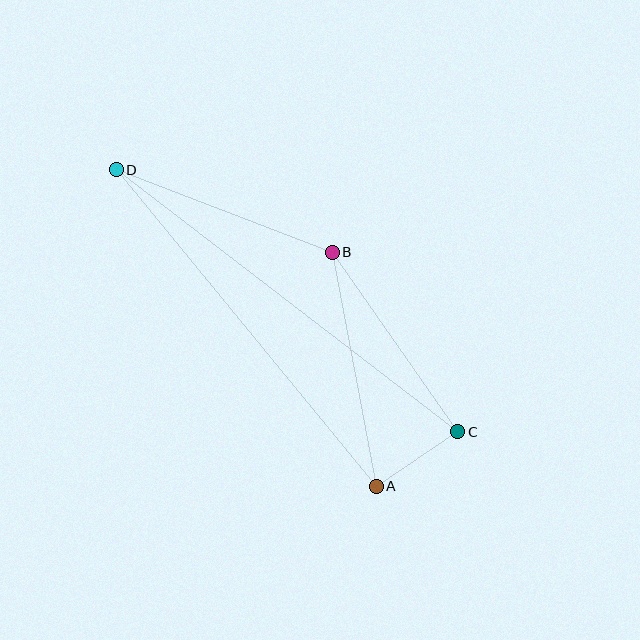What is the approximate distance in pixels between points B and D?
The distance between B and D is approximately 231 pixels.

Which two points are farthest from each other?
Points C and D are farthest from each other.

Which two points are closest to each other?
Points A and C are closest to each other.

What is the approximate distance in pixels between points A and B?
The distance between A and B is approximately 238 pixels.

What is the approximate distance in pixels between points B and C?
The distance between B and C is approximately 219 pixels.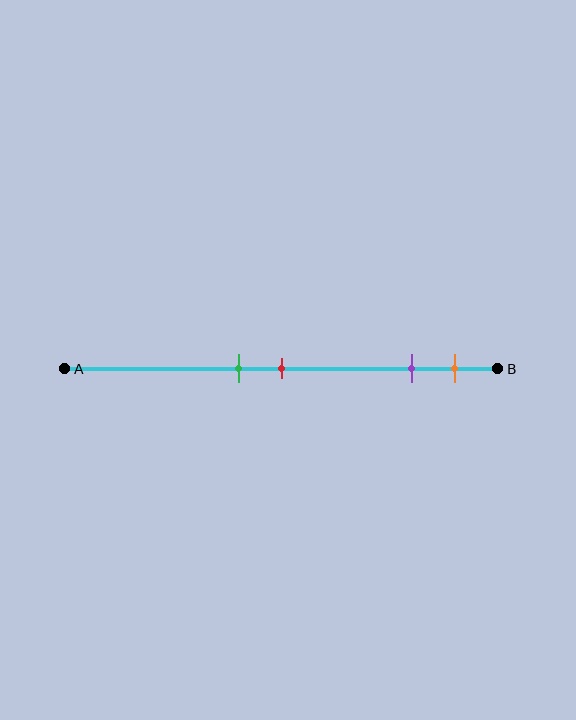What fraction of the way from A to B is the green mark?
The green mark is approximately 40% (0.4) of the way from A to B.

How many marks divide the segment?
There are 4 marks dividing the segment.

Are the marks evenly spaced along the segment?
No, the marks are not evenly spaced.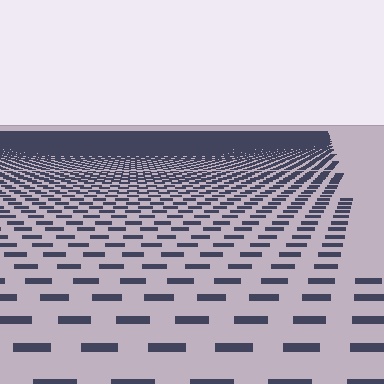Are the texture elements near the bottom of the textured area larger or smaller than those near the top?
Larger. Near the bottom, elements are closer to the viewer and appear at a bigger on-screen size.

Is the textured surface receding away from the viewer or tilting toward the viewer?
The surface is receding away from the viewer. Texture elements get smaller and denser toward the top.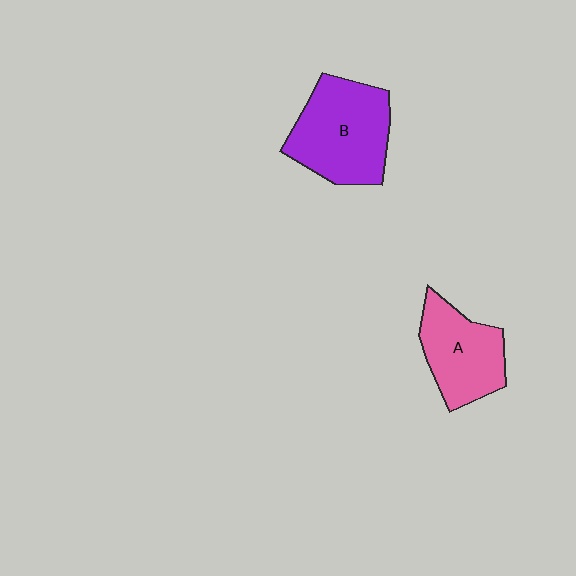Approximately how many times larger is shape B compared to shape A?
Approximately 1.3 times.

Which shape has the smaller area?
Shape A (pink).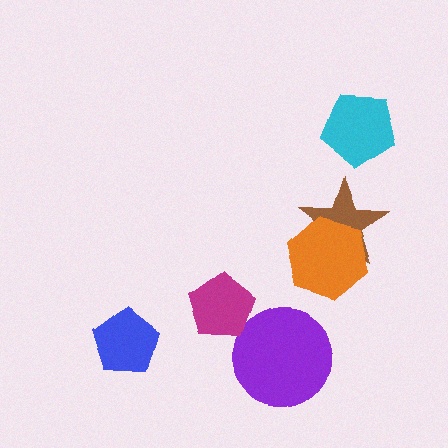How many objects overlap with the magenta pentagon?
0 objects overlap with the magenta pentagon.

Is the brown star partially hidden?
Yes, it is partially covered by another shape.